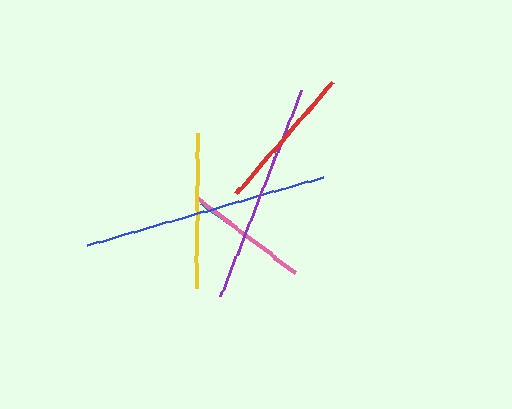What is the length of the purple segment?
The purple segment is approximately 222 pixels long.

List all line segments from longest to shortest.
From longest to shortest: blue, purple, yellow, red, pink, teal.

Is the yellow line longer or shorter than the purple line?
The purple line is longer than the yellow line.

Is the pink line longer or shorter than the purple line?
The purple line is longer than the pink line.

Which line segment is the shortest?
The teal line is the shortest at approximately 103 pixels.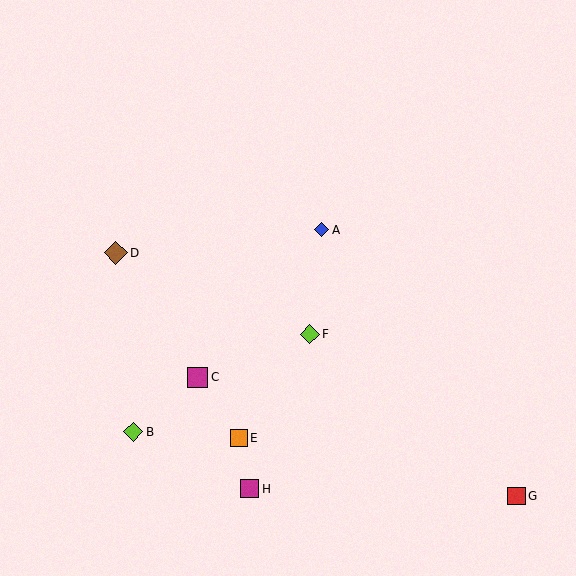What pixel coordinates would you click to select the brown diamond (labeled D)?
Click at (116, 253) to select the brown diamond D.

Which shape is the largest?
The brown diamond (labeled D) is the largest.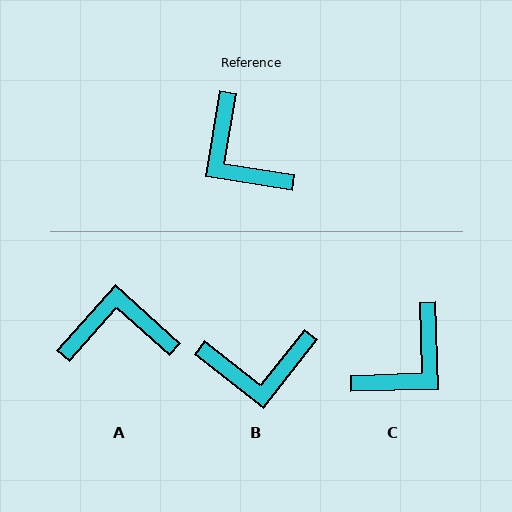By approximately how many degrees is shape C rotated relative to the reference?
Approximately 101 degrees counter-clockwise.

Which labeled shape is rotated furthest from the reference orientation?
A, about 123 degrees away.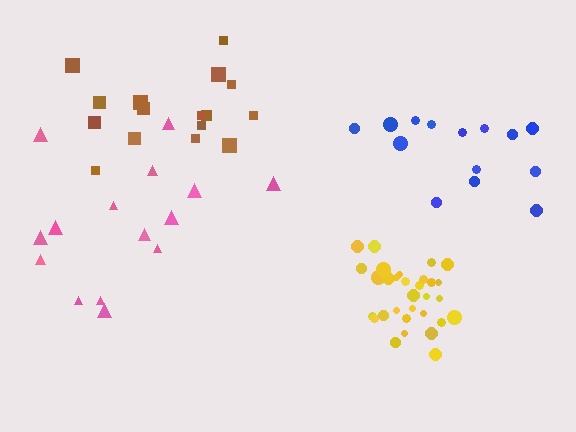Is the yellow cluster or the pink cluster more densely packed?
Yellow.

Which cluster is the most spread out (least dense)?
Pink.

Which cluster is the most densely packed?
Yellow.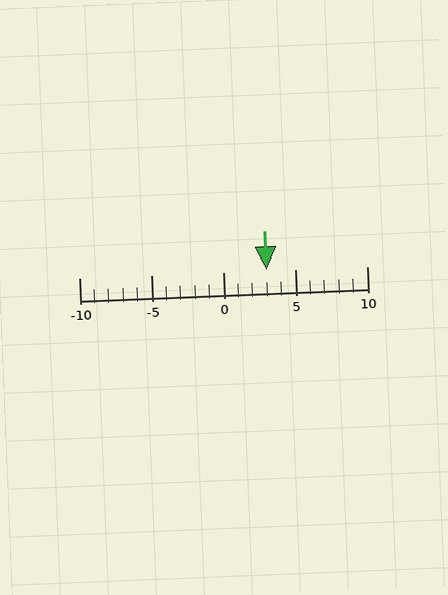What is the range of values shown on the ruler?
The ruler shows values from -10 to 10.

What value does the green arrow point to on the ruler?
The green arrow points to approximately 3.